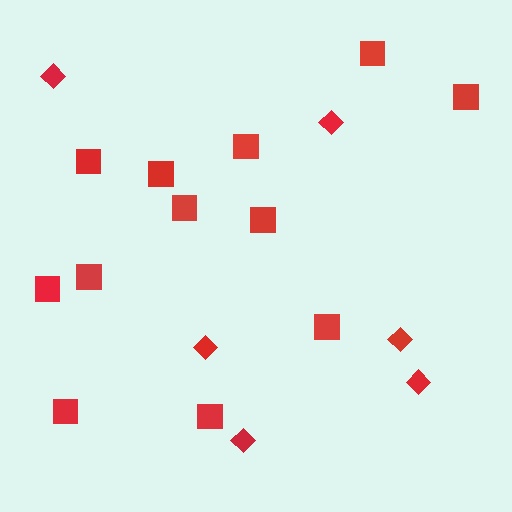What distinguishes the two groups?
There are 2 groups: one group of squares (12) and one group of diamonds (6).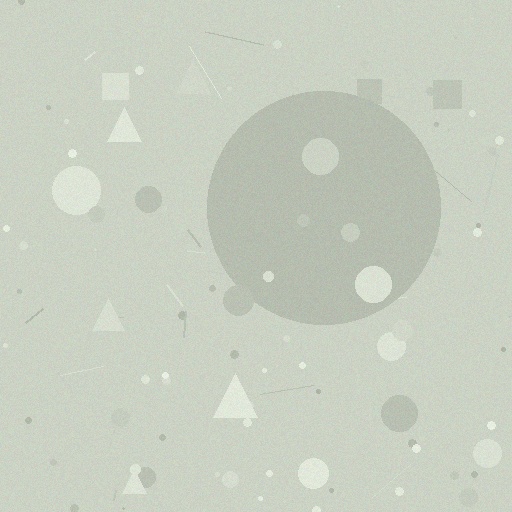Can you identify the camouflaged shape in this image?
The camouflaged shape is a circle.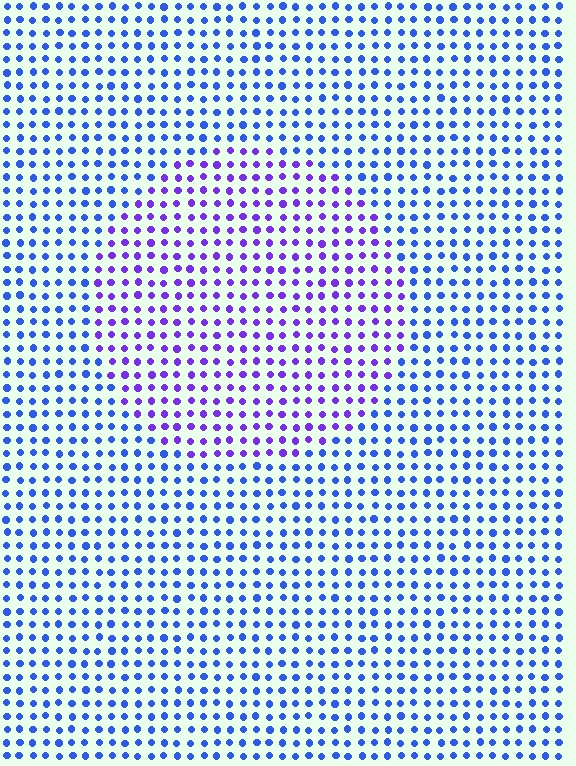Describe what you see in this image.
The image is filled with small blue elements in a uniform arrangement. A circle-shaped region is visible where the elements are tinted to a slightly different hue, forming a subtle color boundary.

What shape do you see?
I see a circle.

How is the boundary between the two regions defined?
The boundary is defined purely by a slight shift in hue (about 39 degrees). Spacing, size, and orientation are identical on both sides.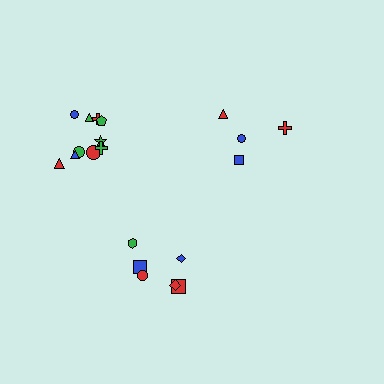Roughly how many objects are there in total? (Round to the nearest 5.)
Roughly 20 objects in total.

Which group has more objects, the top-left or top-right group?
The top-left group.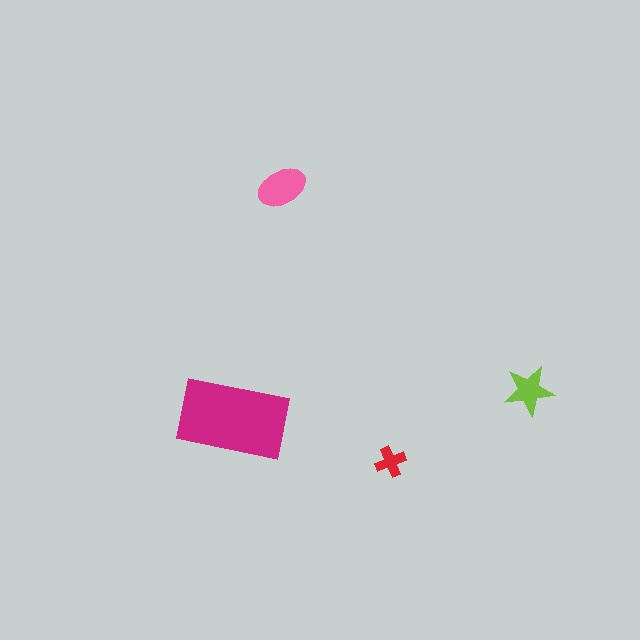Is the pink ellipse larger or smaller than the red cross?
Larger.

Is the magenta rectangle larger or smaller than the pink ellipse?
Larger.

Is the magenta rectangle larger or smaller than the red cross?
Larger.